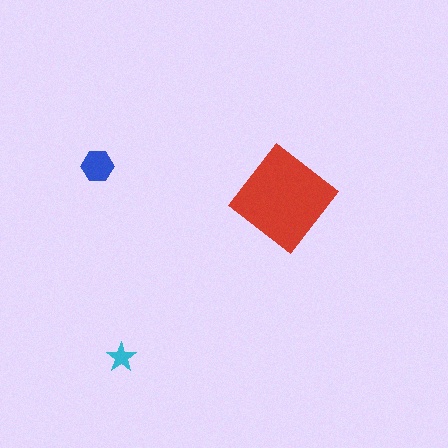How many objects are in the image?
There are 3 objects in the image.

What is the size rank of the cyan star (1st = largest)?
3rd.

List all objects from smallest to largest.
The cyan star, the blue hexagon, the red diamond.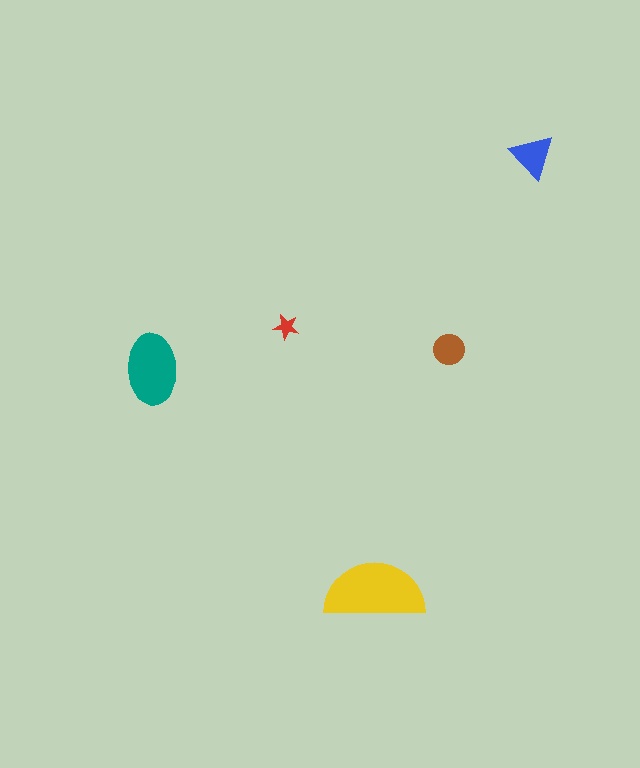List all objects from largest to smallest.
The yellow semicircle, the teal ellipse, the blue triangle, the brown circle, the red star.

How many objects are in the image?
There are 5 objects in the image.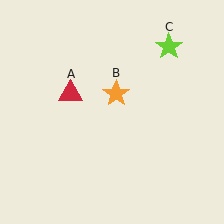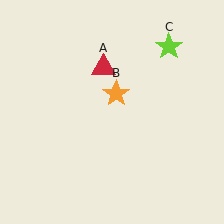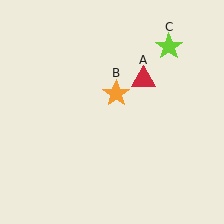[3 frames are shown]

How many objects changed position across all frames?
1 object changed position: red triangle (object A).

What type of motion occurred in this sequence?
The red triangle (object A) rotated clockwise around the center of the scene.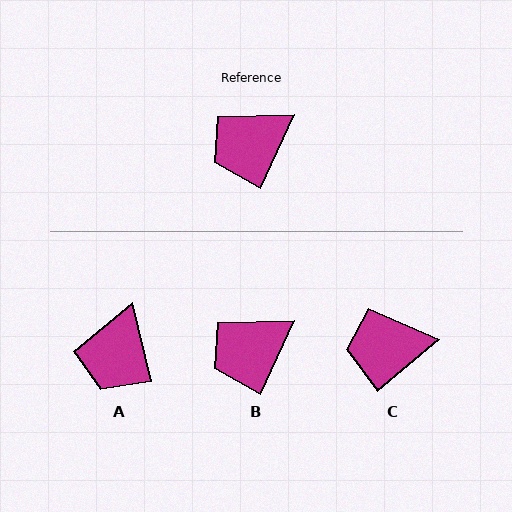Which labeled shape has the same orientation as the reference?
B.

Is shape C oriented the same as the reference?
No, it is off by about 25 degrees.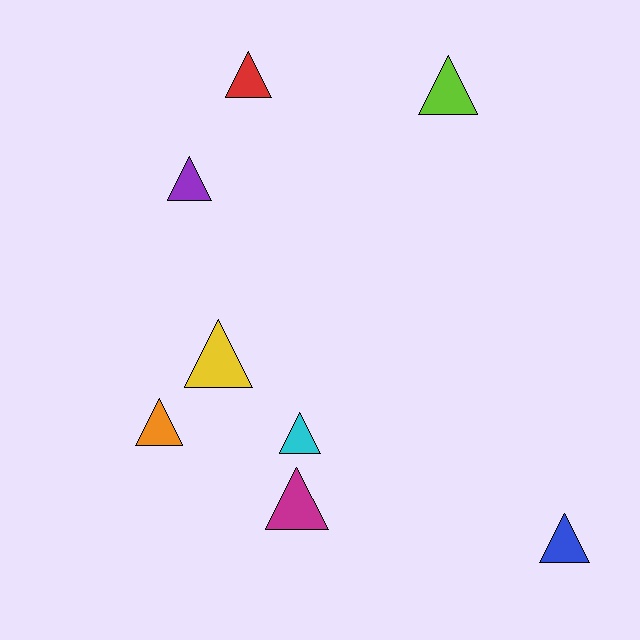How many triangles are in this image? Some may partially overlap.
There are 8 triangles.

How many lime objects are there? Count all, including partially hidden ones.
There is 1 lime object.